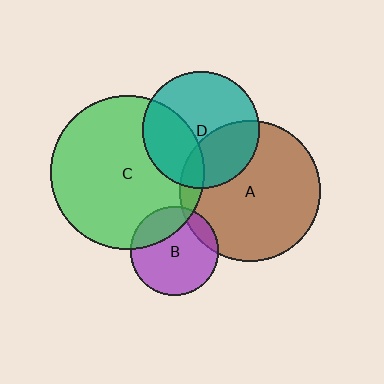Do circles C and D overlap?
Yes.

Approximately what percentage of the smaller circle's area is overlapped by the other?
Approximately 35%.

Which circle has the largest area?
Circle C (green).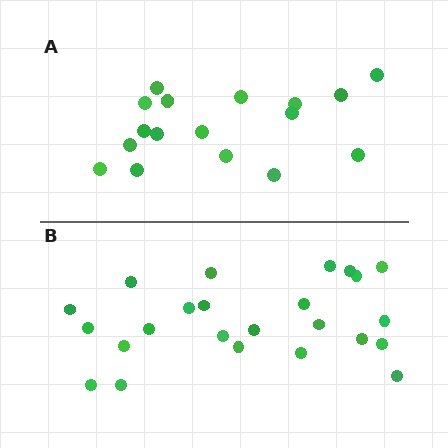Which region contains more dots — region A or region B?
Region B (the bottom region) has more dots.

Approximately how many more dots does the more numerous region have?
Region B has roughly 8 or so more dots than region A.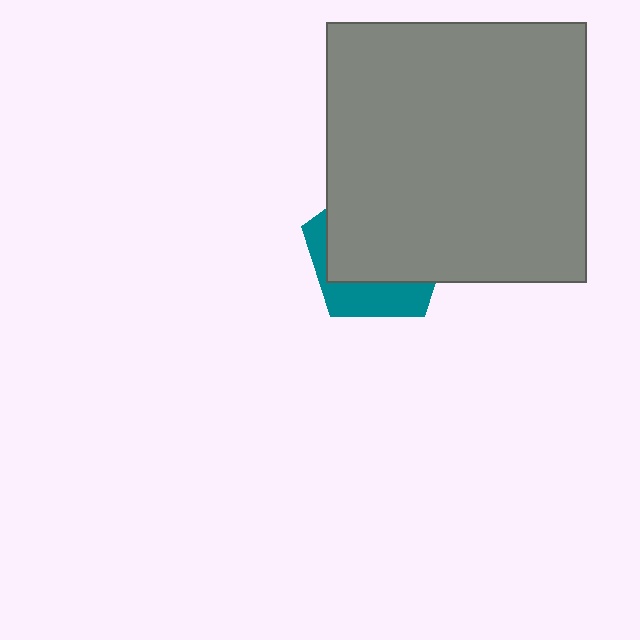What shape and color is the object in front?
The object in front is a gray rectangle.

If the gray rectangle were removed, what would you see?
You would see the complete teal pentagon.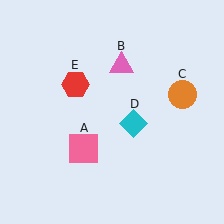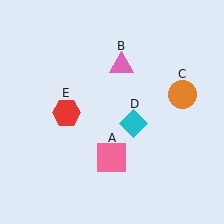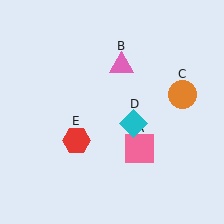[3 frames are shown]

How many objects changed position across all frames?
2 objects changed position: pink square (object A), red hexagon (object E).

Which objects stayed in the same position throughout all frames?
Pink triangle (object B) and orange circle (object C) and cyan diamond (object D) remained stationary.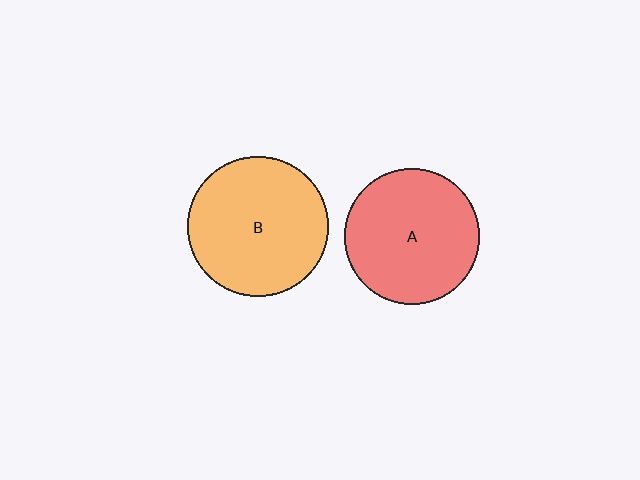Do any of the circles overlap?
No, none of the circles overlap.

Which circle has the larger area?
Circle B (orange).